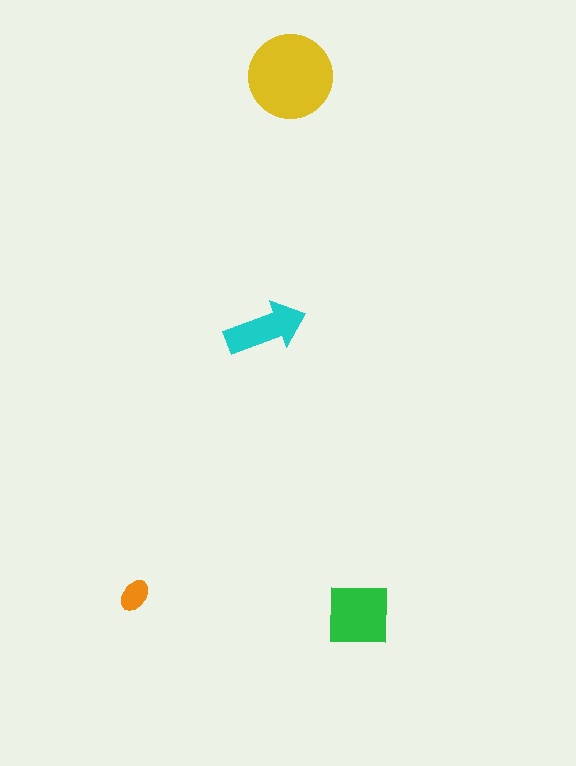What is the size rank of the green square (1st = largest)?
2nd.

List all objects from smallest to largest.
The orange ellipse, the cyan arrow, the green square, the yellow circle.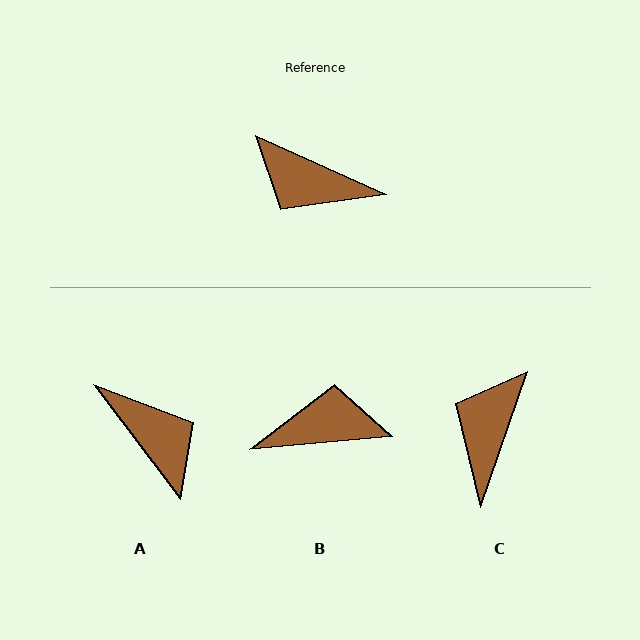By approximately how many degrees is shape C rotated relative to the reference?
Approximately 84 degrees clockwise.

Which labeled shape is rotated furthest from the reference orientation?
A, about 151 degrees away.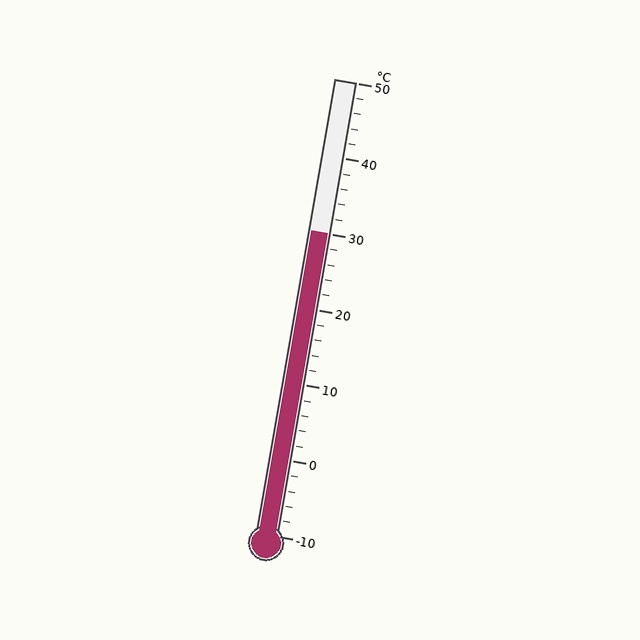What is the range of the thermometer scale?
The thermometer scale ranges from -10°C to 50°C.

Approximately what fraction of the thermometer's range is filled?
The thermometer is filled to approximately 65% of its range.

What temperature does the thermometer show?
The thermometer shows approximately 30°C.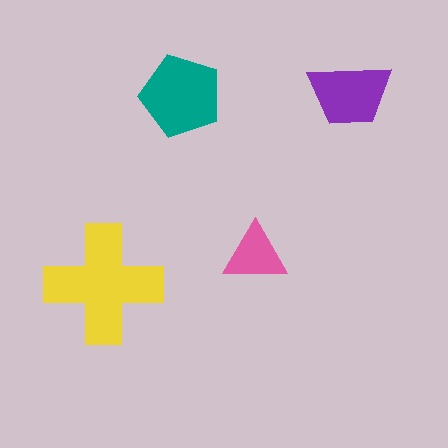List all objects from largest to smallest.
The yellow cross, the teal pentagon, the purple trapezoid, the pink triangle.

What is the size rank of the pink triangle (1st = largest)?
4th.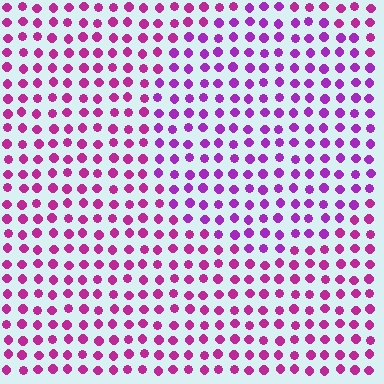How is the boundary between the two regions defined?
The boundary is defined purely by a slight shift in hue (about 26 degrees). Spacing, size, and orientation are identical on both sides.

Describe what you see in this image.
The image is filled with small magenta elements in a uniform arrangement. A circle-shaped region is visible where the elements are tinted to a slightly different hue, forming a subtle color boundary.